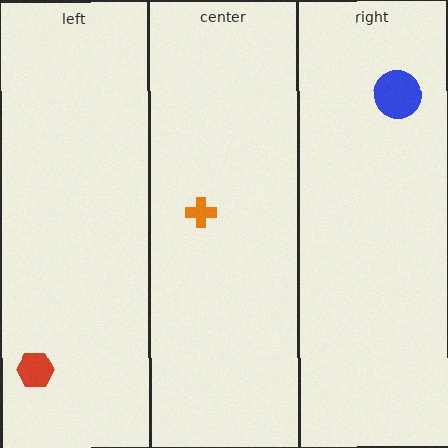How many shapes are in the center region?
1.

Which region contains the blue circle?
The right region.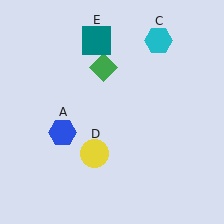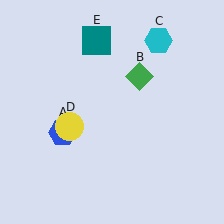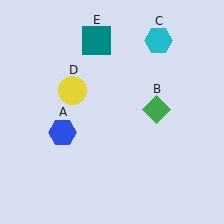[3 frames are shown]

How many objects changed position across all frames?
2 objects changed position: green diamond (object B), yellow circle (object D).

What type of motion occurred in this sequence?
The green diamond (object B), yellow circle (object D) rotated clockwise around the center of the scene.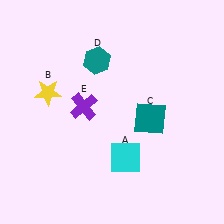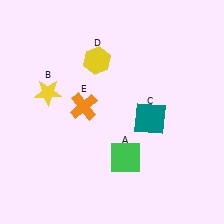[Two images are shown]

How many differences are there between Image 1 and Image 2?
There are 3 differences between the two images.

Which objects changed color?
A changed from cyan to green. D changed from teal to yellow. E changed from purple to orange.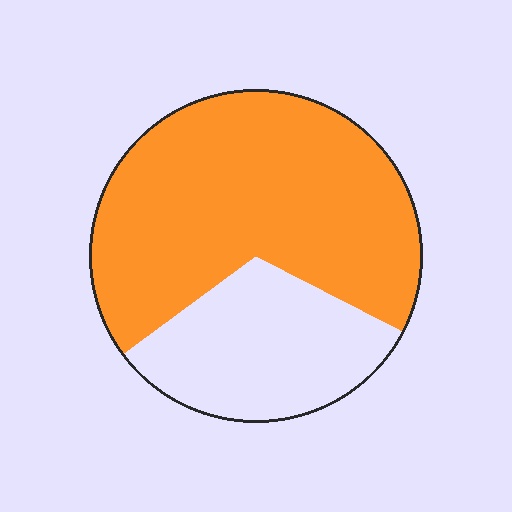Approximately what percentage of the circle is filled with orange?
Approximately 70%.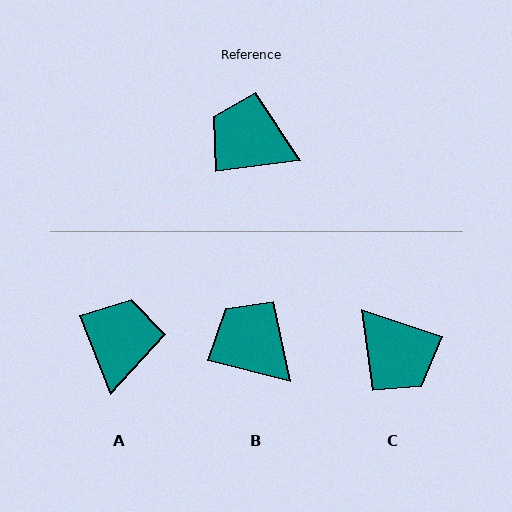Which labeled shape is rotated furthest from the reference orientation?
C, about 154 degrees away.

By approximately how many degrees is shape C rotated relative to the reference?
Approximately 154 degrees counter-clockwise.